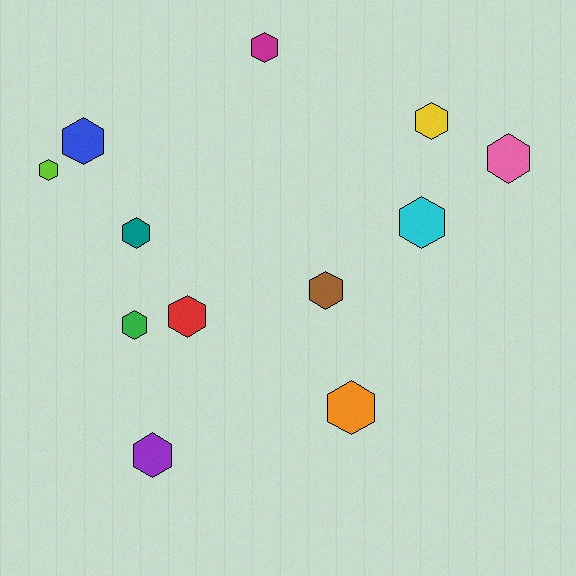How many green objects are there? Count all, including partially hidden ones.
There is 1 green object.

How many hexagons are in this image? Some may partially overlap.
There are 12 hexagons.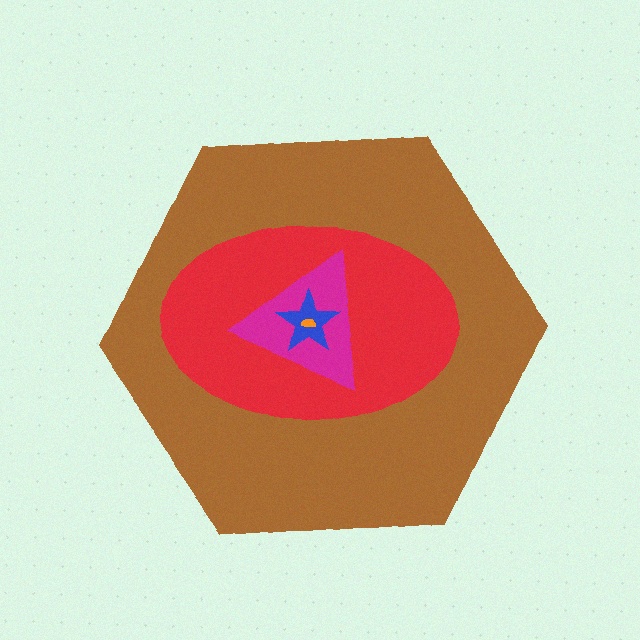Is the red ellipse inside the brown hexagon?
Yes.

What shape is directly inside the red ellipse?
The magenta triangle.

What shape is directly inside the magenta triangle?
The blue star.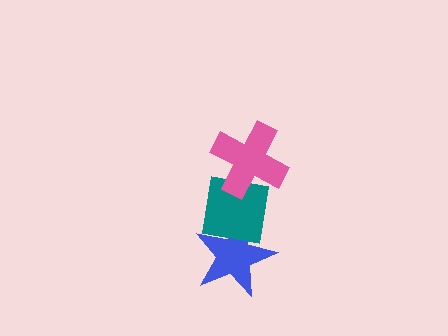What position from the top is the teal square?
The teal square is 2nd from the top.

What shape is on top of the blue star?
The teal square is on top of the blue star.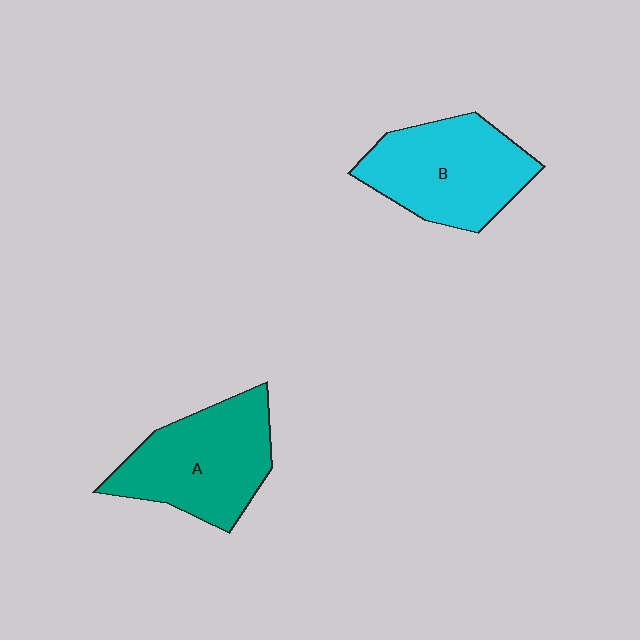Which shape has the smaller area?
Shape B (cyan).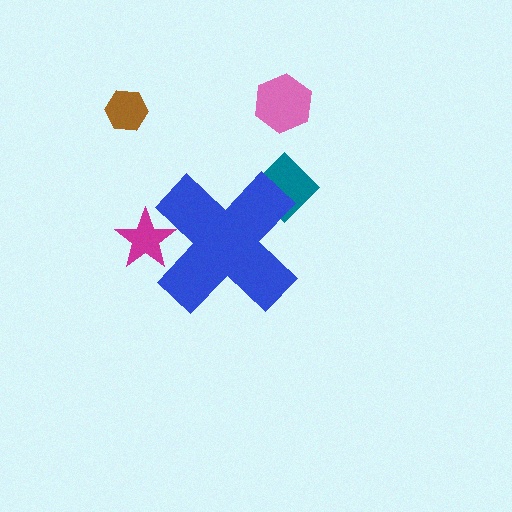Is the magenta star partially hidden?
Yes, the magenta star is partially hidden behind the blue cross.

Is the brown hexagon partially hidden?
No, the brown hexagon is fully visible.